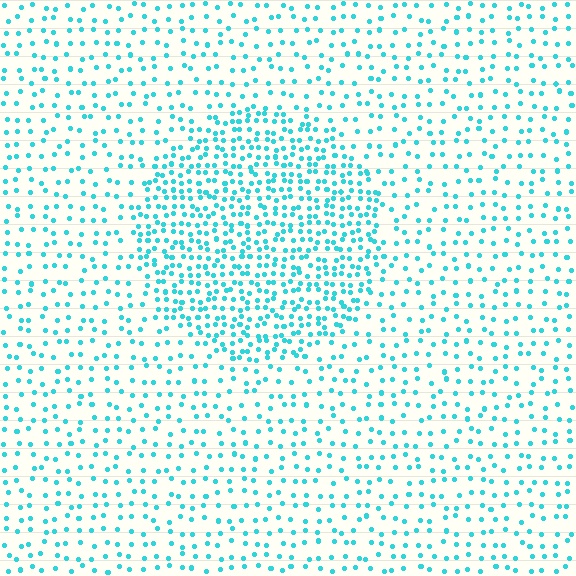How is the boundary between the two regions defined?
The boundary is defined by a change in element density (approximately 2.2x ratio). All elements are the same color, size, and shape.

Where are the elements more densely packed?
The elements are more densely packed inside the circle boundary.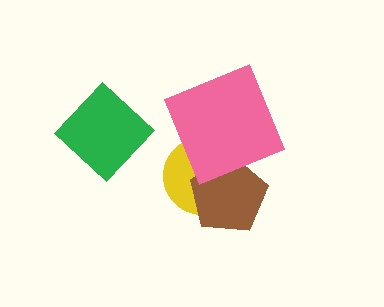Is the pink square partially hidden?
No, no other shape covers it.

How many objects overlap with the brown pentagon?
2 objects overlap with the brown pentagon.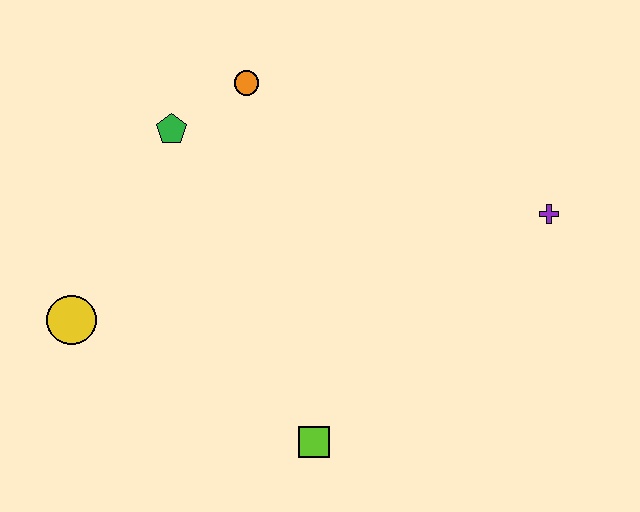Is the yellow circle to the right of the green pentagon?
No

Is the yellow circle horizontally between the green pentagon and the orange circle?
No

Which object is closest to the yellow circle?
The green pentagon is closest to the yellow circle.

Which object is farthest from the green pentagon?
The purple cross is farthest from the green pentagon.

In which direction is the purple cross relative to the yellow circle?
The purple cross is to the right of the yellow circle.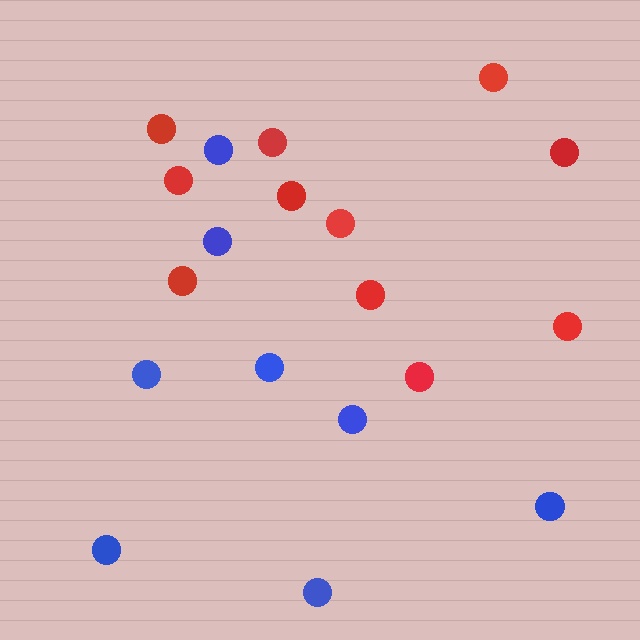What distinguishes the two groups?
There are 2 groups: one group of red circles (11) and one group of blue circles (8).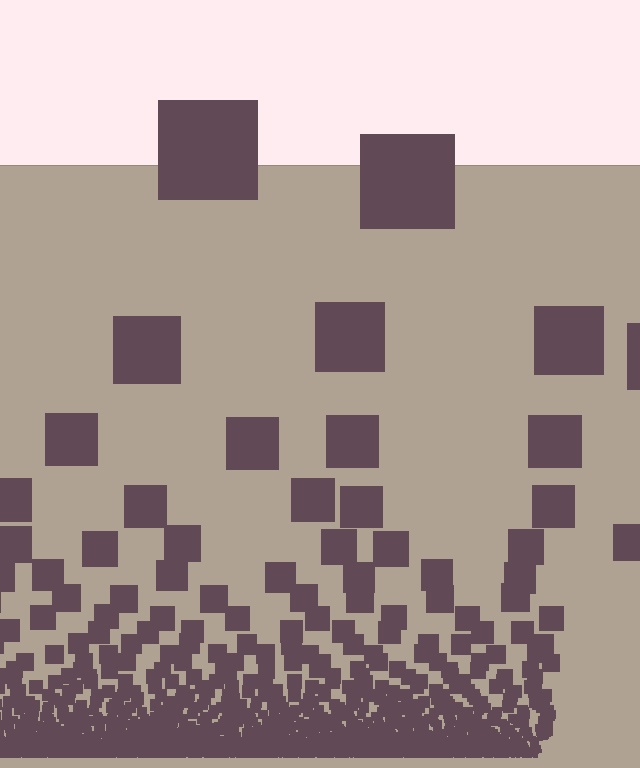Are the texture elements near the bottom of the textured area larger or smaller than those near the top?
Smaller. The gradient is inverted — elements near the bottom are smaller and denser.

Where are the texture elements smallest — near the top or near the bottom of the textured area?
Near the bottom.